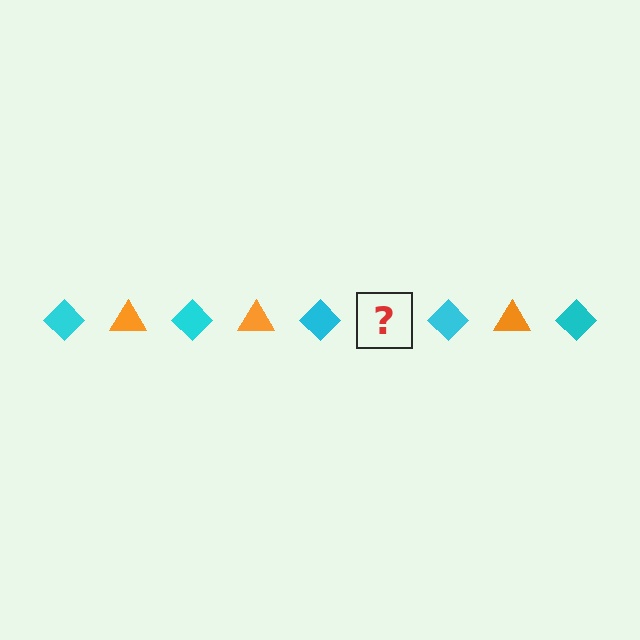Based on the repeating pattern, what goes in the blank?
The blank should be an orange triangle.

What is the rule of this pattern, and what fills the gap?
The rule is that the pattern alternates between cyan diamond and orange triangle. The gap should be filled with an orange triangle.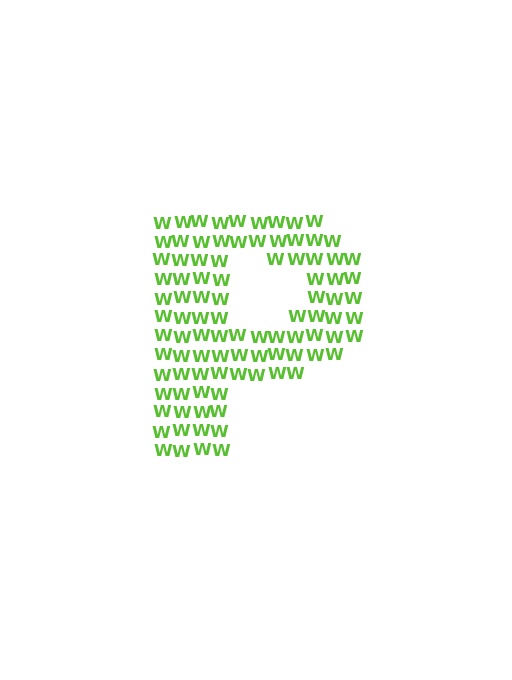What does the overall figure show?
The overall figure shows the letter P.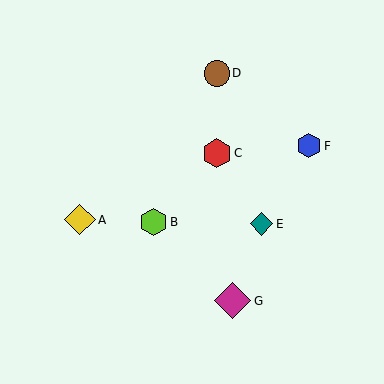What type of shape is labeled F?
Shape F is a blue hexagon.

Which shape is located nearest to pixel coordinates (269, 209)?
The teal diamond (labeled E) at (262, 224) is nearest to that location.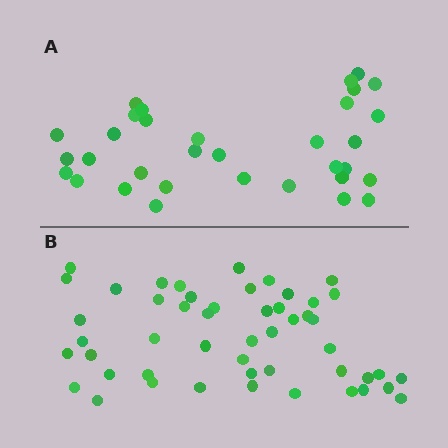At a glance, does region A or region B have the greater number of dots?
Region B (the bottom region) has more dots.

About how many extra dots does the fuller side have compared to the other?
Region B has approximately 15 more dots than region A.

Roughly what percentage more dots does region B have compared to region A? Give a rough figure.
About 50% more.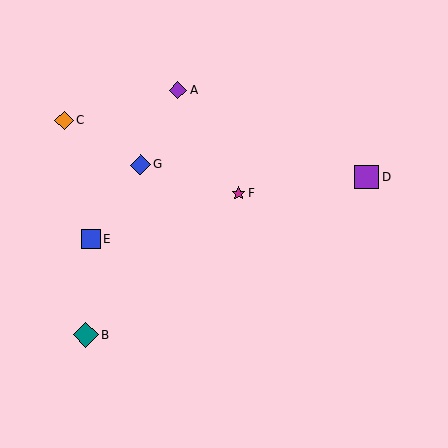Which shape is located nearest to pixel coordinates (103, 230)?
The blue square (labeled E) at (91, 239) is nearest to that location.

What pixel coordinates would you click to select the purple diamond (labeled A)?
Click at (178, 90) to select the purple diamond A.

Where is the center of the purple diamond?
The center of the purple diamond is at (178, 90).